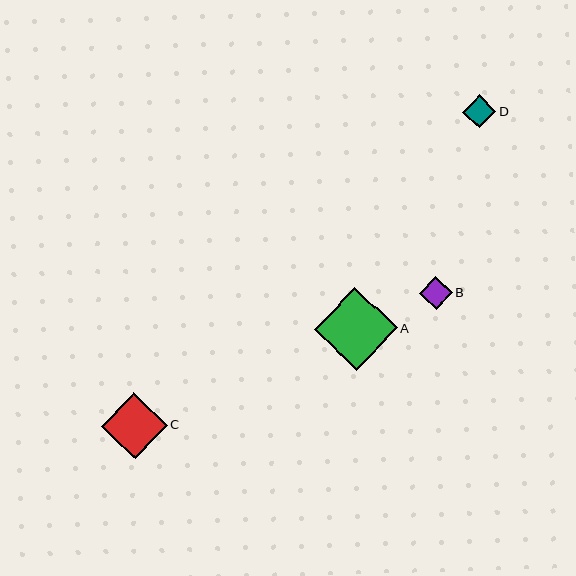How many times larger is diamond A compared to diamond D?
Diamond A is approximately 2.5 times the size of diamond D.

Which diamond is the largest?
Diamond A is the largest with a size of approximately 83 pixels.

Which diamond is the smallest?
Diamond B is the smallest with a size of approximately 33 pixels.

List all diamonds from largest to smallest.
From largest to smallest: A, C, D, B.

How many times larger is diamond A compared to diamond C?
Diamond A is approximately 1.3 times the size of diamond C.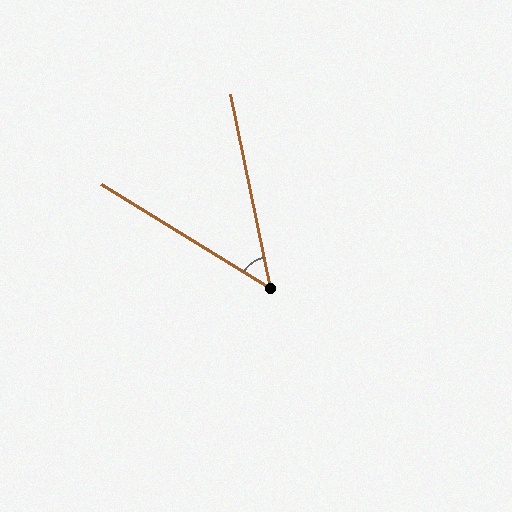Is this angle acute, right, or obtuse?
It is acute.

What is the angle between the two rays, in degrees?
Approximately 47 degrees.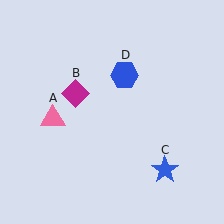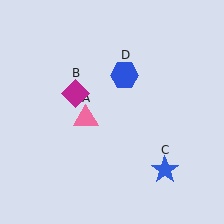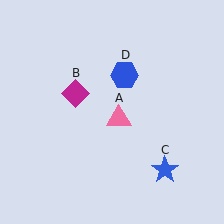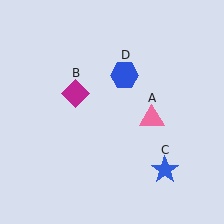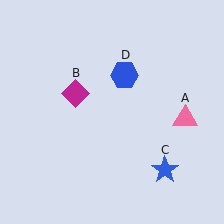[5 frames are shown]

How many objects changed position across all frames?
1 object changed position: pink triangle (object A).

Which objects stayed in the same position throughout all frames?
Magenta diamond (object B) and blue star (object C) and blue hexagon (object D) remained stationary.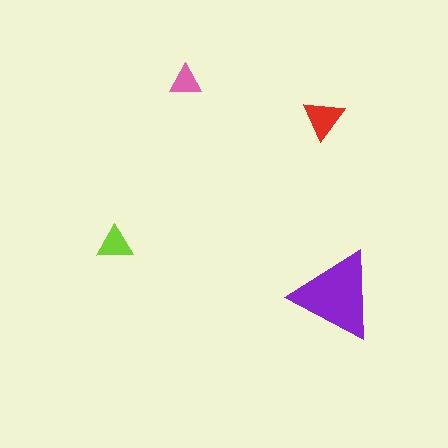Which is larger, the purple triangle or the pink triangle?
The purple one.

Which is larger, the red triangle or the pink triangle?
The red one.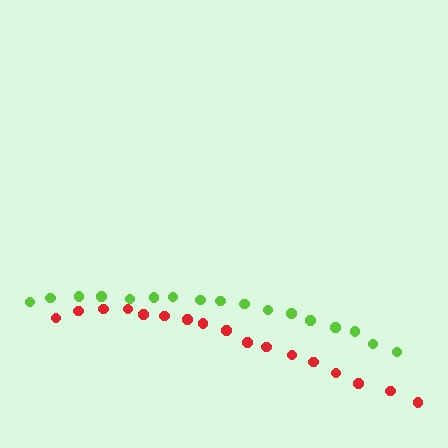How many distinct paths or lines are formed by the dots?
There are 2 distinct paths.